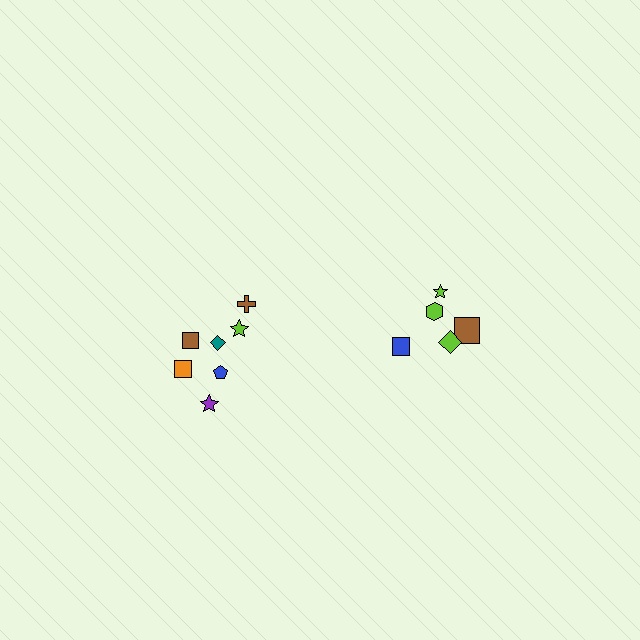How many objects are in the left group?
There are 7 objects.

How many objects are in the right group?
There are 5 objects.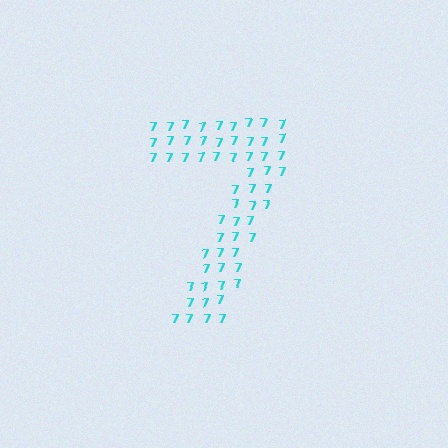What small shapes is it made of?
It is made of small digit 7's.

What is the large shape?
The large shape is the digit 7.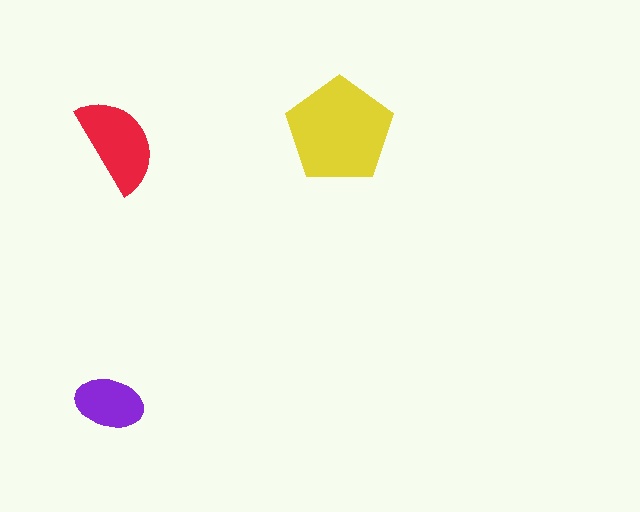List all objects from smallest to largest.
The purple ellipse, the red semicircle, the yellow pentagon.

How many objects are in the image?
There are 3 objects in the image.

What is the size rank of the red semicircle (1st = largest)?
2nd.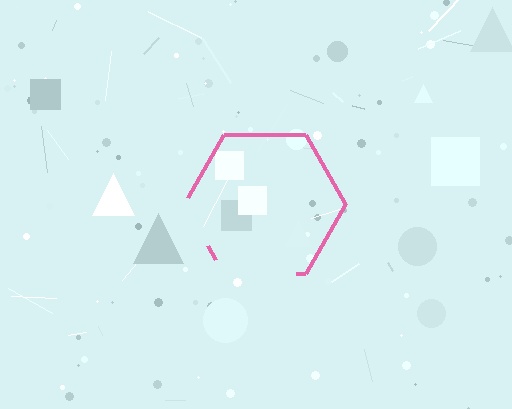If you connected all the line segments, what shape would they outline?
They would outline a hexagon.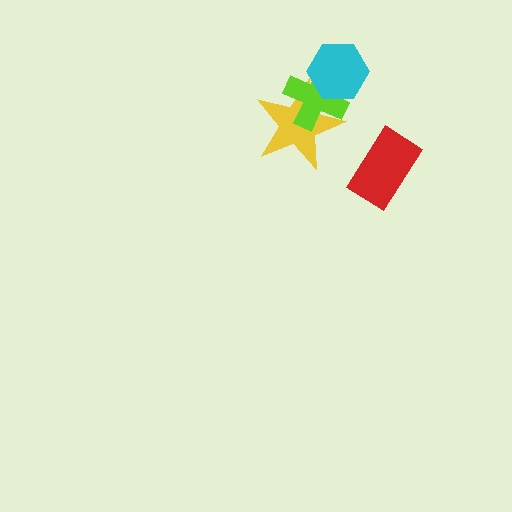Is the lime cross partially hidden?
Yes, it is partially covered by another shape.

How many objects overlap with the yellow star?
2 objects overlap with the yellow star.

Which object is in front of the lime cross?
The cyan hexagon is in front of the lime cross.